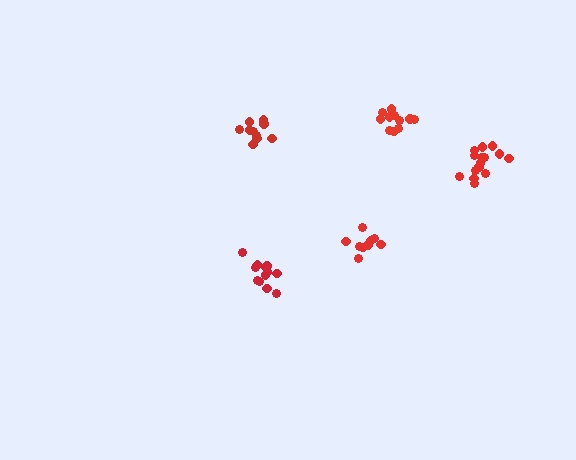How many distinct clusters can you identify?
There are 5 distinct clusters.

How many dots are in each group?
Group 1: 15 dots, Group 2: 12 dots, Group 3: 11 dots, Group 4: 9 dots, Group 5: 10 dots (57 total).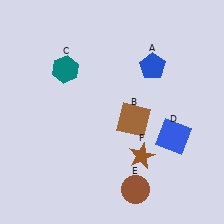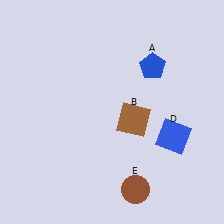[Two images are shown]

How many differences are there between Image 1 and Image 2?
There are 2 differences between the two images.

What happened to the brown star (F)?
The brown star (F) was removed in Image 2. It was in the bottom-right area of Image 1.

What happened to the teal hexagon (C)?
The teal hexagon (C) was removed in Image 2. It was in the top-left area of Image 1.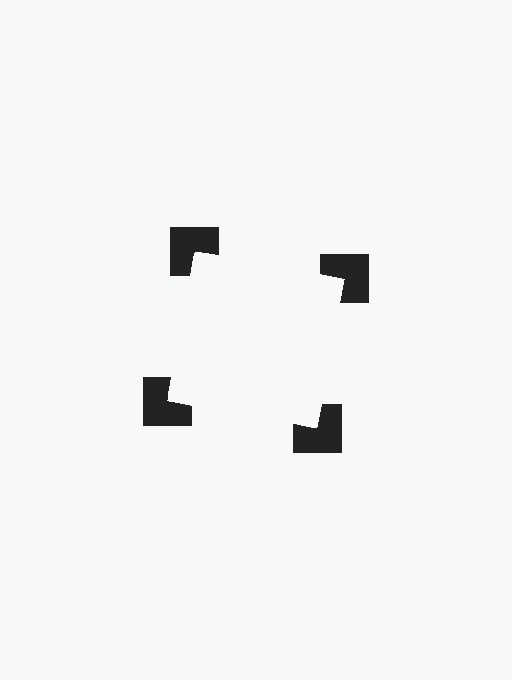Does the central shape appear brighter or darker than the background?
It typically appears slightly brighter than the background, even though no actual brightness change is drawn.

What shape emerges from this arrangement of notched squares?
An illusory square — its edges are inferred from the aligned wedge cuts in the notched squares, not physically drawn.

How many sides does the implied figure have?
4 sides.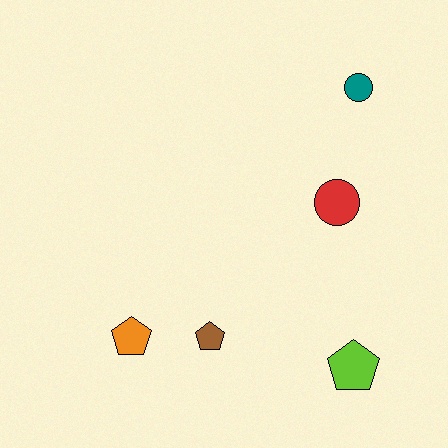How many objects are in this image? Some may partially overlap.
There are 5 objects.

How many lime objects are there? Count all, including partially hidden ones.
There is 1 lime object.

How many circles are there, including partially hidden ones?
There are 2 circles.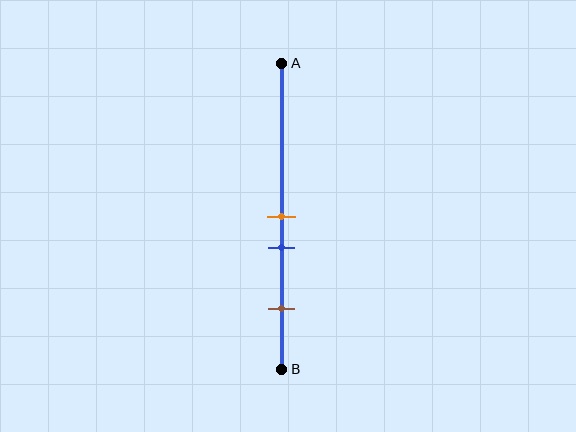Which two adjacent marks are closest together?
The orange and blue marks are the closest adjacent pair.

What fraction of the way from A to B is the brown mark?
The brown mark is approximately 80% (0.8) of the way from A to B.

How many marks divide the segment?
There are 3 marks dividing the segment.